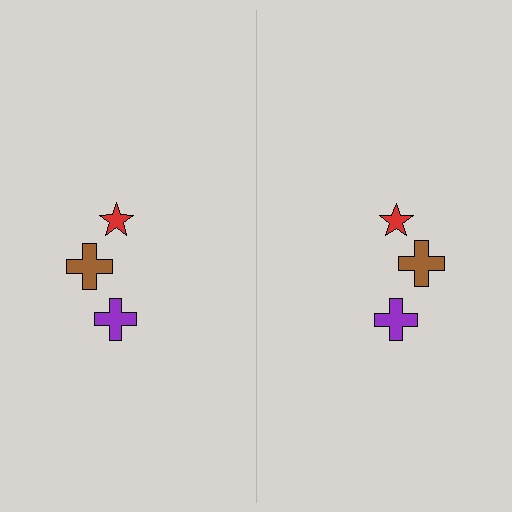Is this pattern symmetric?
Yes, this pattern has bilateral (reflection) symmetry.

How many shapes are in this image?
There are 6 shapes in this image.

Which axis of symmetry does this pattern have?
The pattern has a vertical axis of symmetry running through the center of the image.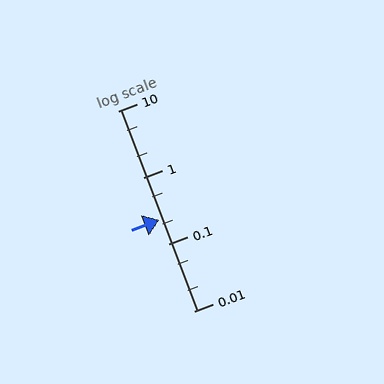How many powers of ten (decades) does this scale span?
The scale spans 3 decades, from 0.01 to 10.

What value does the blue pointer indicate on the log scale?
The pointer indicates approximately 0.23.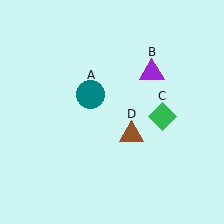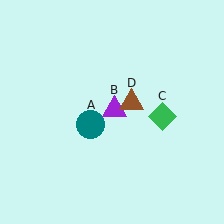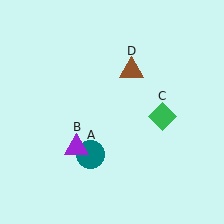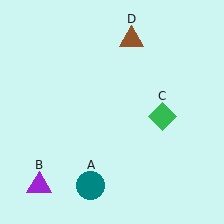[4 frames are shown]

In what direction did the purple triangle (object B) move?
The purple triangle (object B) moved down and to the left.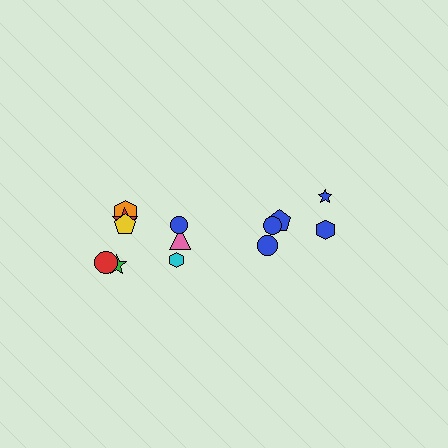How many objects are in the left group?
There are 8 objects.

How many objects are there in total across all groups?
There are 13 objects.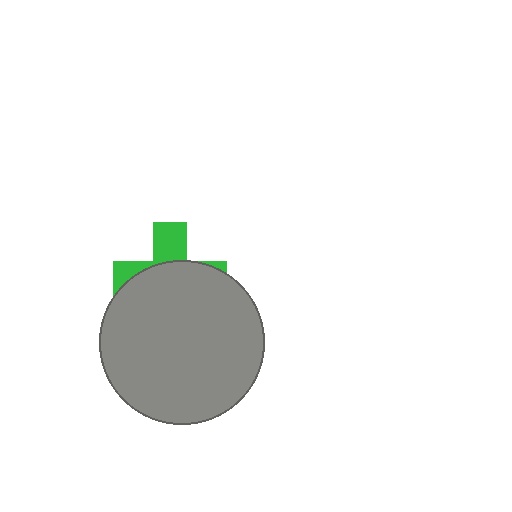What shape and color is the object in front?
The object in front is a gray circle.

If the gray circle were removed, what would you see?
You would see the complete green cross.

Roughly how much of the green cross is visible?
A small part of it is visible (roughly 32%).